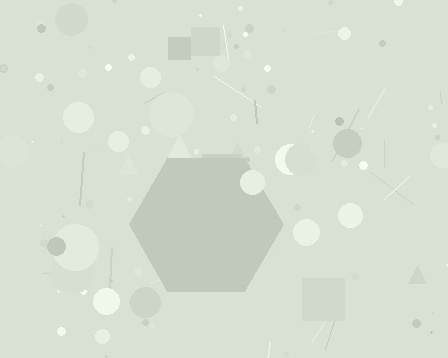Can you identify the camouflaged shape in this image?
The camouflaged shape is a hexagon.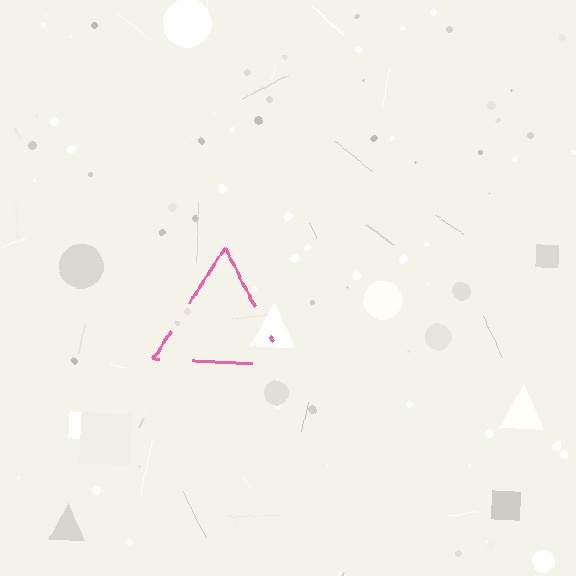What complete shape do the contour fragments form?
The contour fragments form a triangle.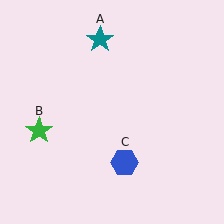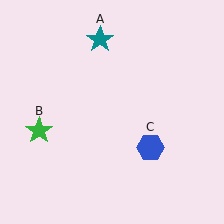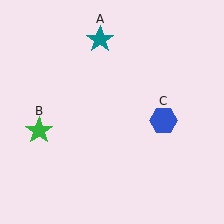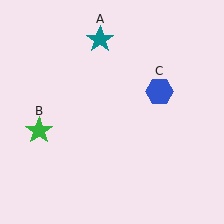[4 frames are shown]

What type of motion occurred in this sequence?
The blue hexagon (object C) rotated counterclockwise around the center of the scene.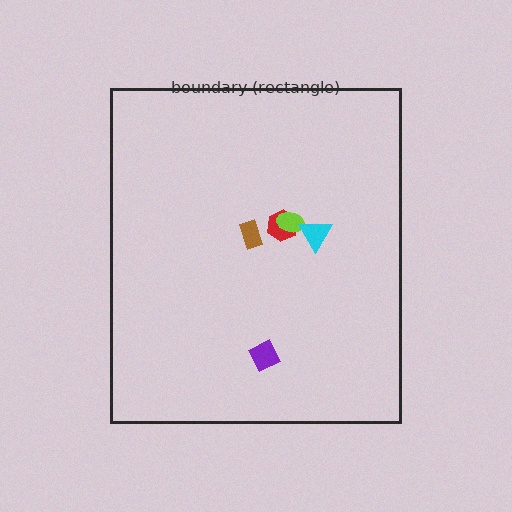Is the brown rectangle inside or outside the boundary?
Inside.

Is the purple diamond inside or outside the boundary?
Inside.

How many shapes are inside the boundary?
5 inside, 0 outside.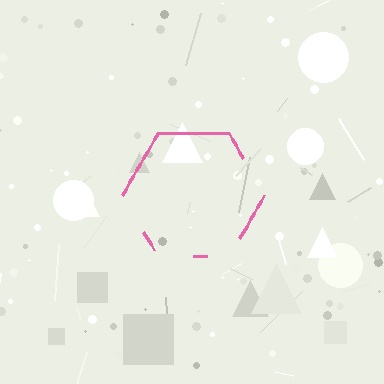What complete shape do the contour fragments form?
The contour fragments form a hexagon.